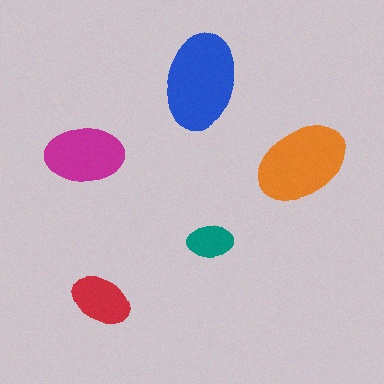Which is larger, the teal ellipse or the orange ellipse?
The orange one.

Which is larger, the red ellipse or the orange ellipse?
The orange one.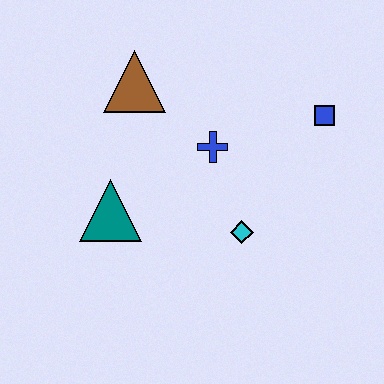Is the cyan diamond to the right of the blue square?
No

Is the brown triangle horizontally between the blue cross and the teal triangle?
Yes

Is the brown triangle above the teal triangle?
Yes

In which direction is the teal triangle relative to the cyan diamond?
The teal triangle is to the left of the cyan diamond.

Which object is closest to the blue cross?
The cyan diamond is closest to the blue cross.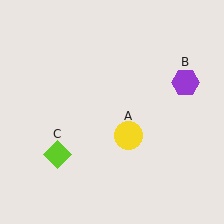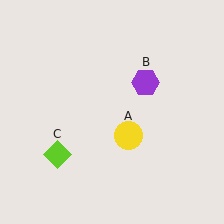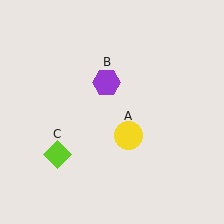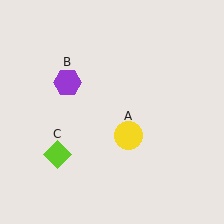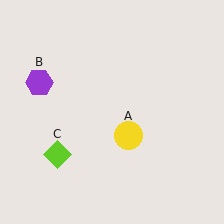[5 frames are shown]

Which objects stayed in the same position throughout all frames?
Yellow circle (object A) and lime diamond (object C) remained stationary.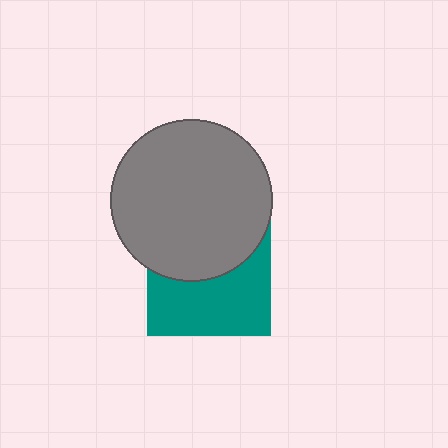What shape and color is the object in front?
The object in front is a gray circle.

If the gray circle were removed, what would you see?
You would see the complete teal square.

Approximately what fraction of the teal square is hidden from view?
Roughly 47% of the teal square is hidden behind the gray circle.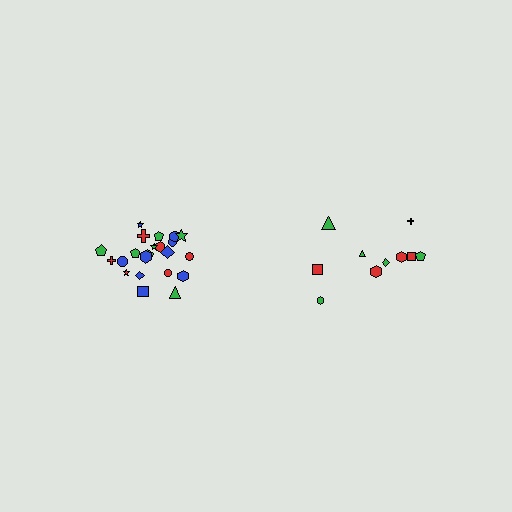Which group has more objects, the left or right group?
The left group.